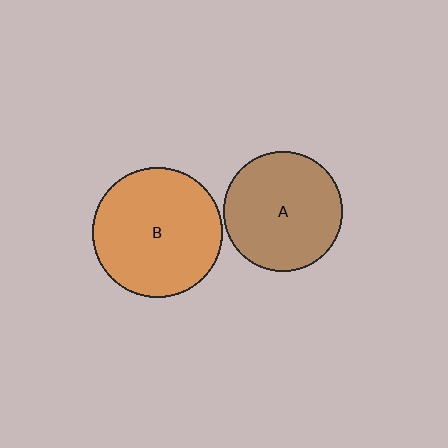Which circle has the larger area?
Circle B (orange).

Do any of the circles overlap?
No, none of the circles overlap.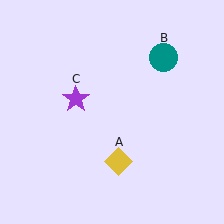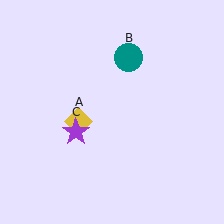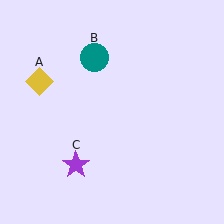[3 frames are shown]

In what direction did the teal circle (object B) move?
The teal circle (object B) moved left.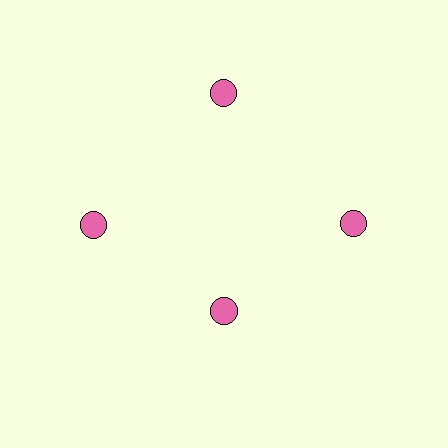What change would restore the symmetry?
The symmetry would be restored by moving it outward, back onto the ring so that all 4 circles sit at equal angles and equal distance from the center.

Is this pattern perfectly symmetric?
No. The 4 pink circles are arranged in a ring, but one element near the 6 o'clock position is pulled inward toward the center, breaking the 4-fold rotational symmetry.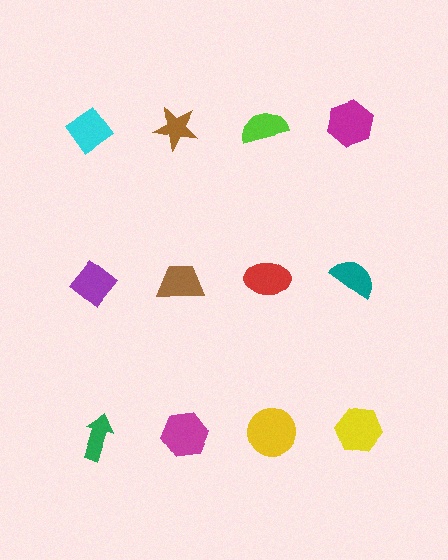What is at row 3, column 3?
A yellow circle.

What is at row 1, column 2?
A brown star.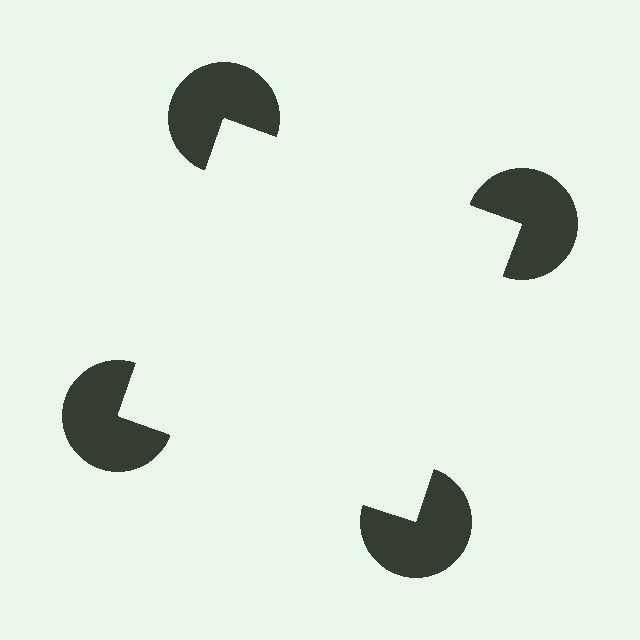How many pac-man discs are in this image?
There are 4 — one at each vertex of the illusory square.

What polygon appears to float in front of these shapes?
An illusory square — its edges are inferred from the aligned wedge cuts in the pac-man discs, not physically drawn.